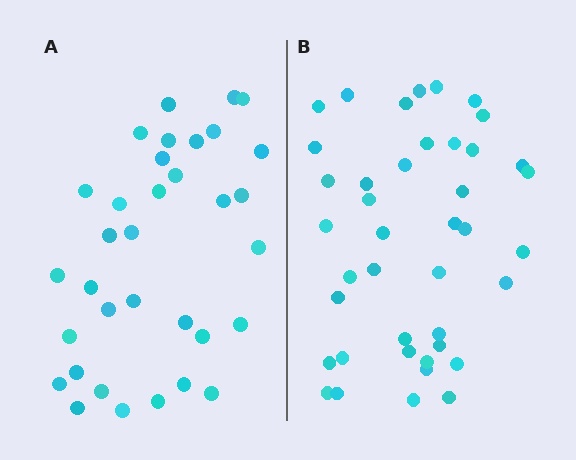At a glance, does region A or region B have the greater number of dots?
Region B (the right region) has more dots.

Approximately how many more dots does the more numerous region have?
Region B has roughly 8 or so more dots than region A.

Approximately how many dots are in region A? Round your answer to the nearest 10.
About 30 dots. (The exact count is 34, which rounds to 30.)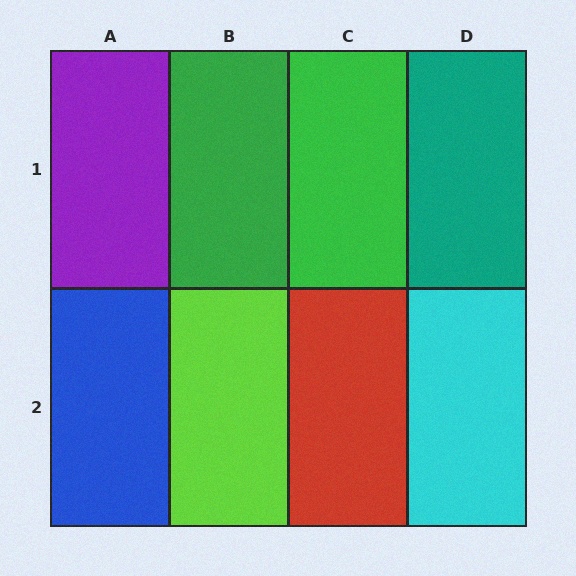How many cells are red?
1 cell is red.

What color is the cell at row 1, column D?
Teal.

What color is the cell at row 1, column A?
Purple.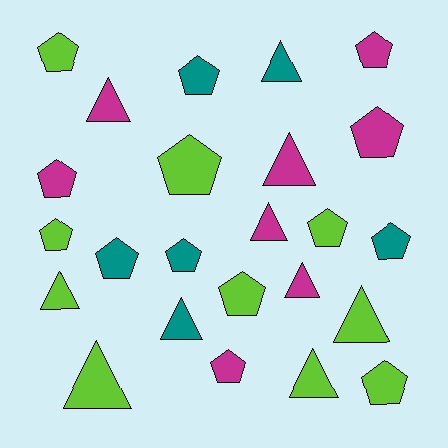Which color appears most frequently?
Lime, with 10 objects.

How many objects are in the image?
There are 24 objects.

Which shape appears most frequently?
Pentagon, with 14 objects.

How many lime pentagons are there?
There are 6 lime pentagons.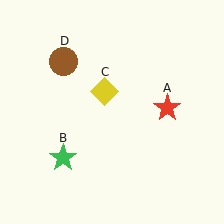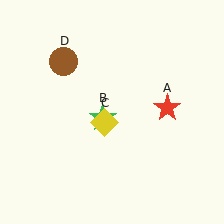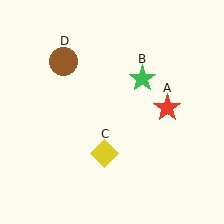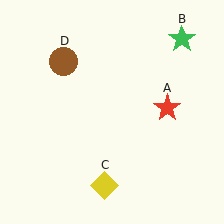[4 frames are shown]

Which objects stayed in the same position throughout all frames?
Red star (object A) and brown circle (object D) remained stationary.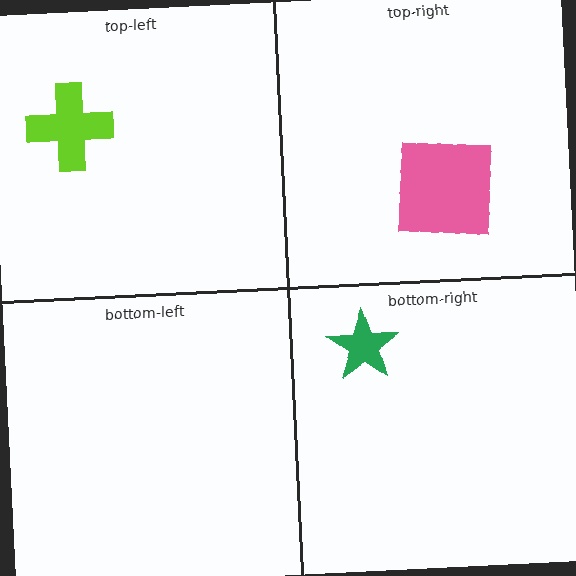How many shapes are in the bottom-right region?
1.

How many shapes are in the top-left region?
1.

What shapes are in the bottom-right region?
The green star.